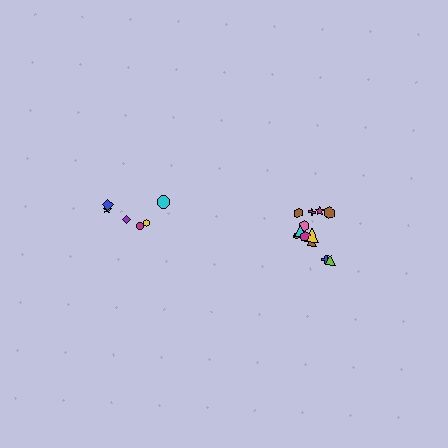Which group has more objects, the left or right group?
The right group.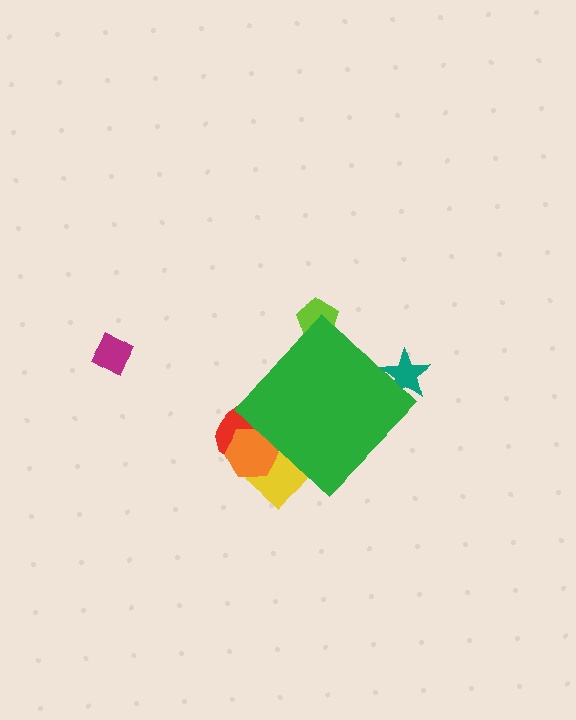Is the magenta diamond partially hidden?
No, the magenta diamond is fully visible.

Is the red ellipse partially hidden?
Yes, the red ellipse is partially hidden behind the green diamond.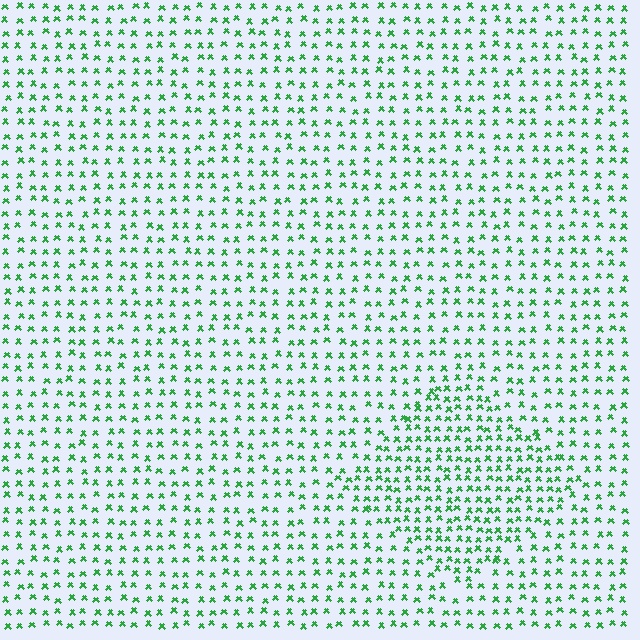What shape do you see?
I see a diamond.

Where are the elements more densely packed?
The elements are more densely packed inside the diamond boundary.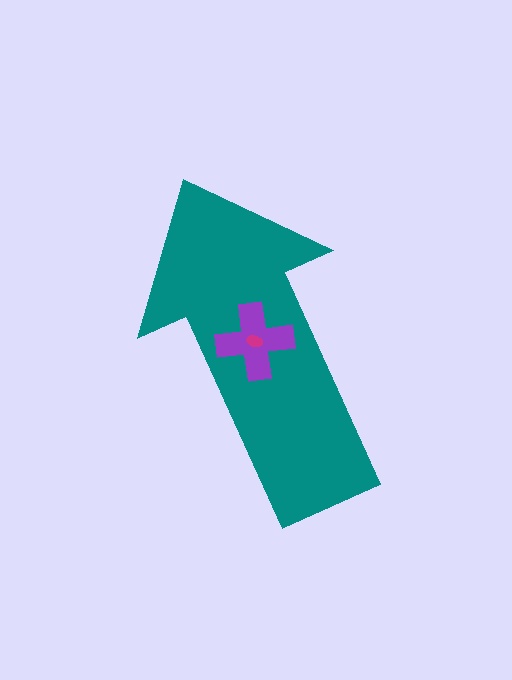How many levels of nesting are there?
3.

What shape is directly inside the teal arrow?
The purple cross.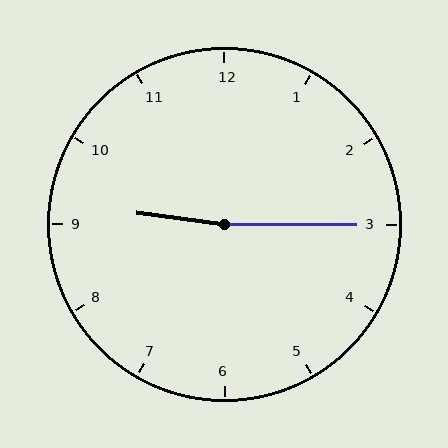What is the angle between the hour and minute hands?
Approximately 172 degrees.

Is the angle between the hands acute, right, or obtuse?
It is obtuse.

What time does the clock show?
9:15.